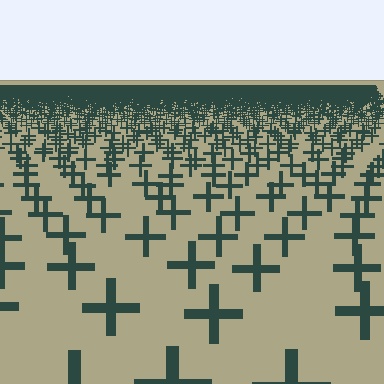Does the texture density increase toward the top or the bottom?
Density increases toward the top.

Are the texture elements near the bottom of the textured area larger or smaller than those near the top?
Larger. Near the bottom, elements are closer to the viewer and appear at a bigger on-screen size.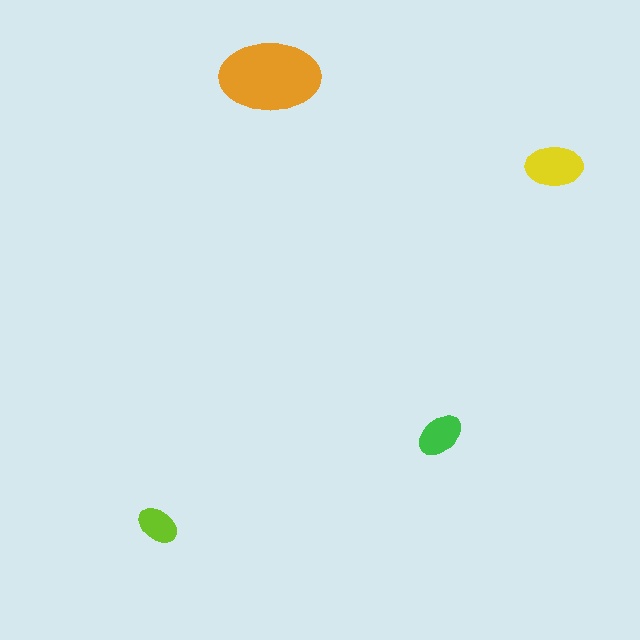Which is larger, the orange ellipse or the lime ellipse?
The orange one.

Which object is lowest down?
The lime ellipse is bottommost.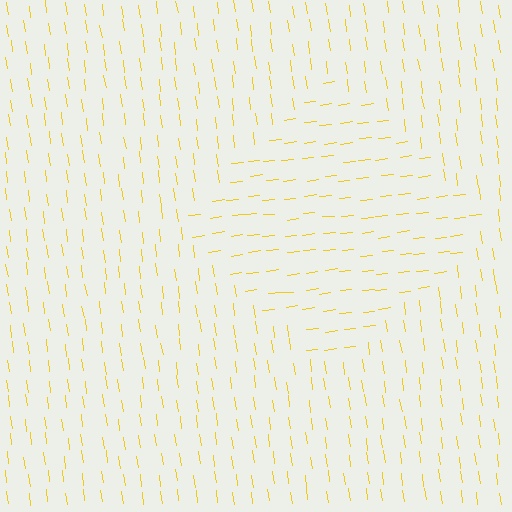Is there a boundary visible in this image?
Yes, there is a texture boundary formed by a change in line orientation.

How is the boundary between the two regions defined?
The boundary is defined purely by a change in line orientation (approximately 89 degrees difference). All lines are the same color and thickness.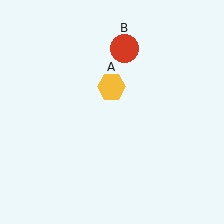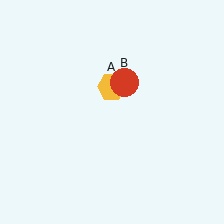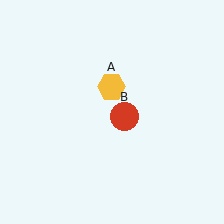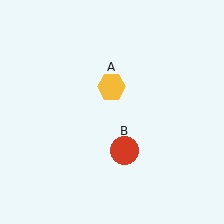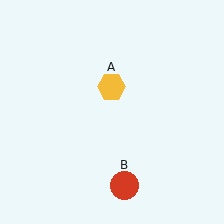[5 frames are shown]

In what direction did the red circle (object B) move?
The red circle (object B) moved down.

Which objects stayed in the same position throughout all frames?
Yellow hexagon (object A) remained stationary.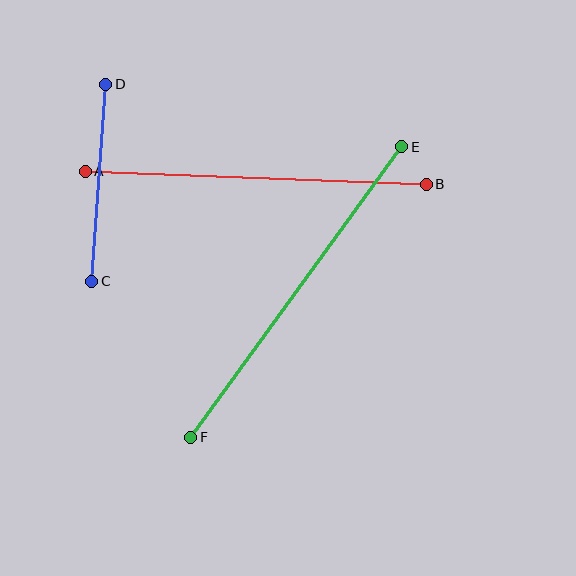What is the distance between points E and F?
The distance is approximately 359 pixels.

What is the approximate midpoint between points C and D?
The midpoint is at approximately (99, 183) pixels.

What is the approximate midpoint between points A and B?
The midpoint is at approximately (256, 178) pixels.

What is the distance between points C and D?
The distance is approximately 197 pixels.